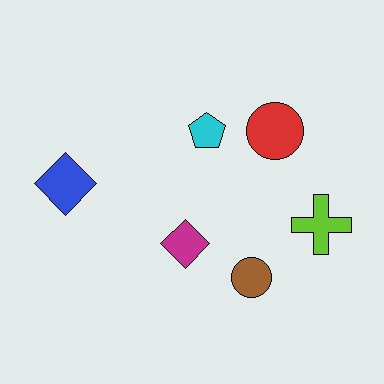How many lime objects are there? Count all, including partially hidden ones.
There is 1 lime object.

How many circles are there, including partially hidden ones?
There are 2 circles.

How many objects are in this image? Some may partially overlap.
There are 6 objects.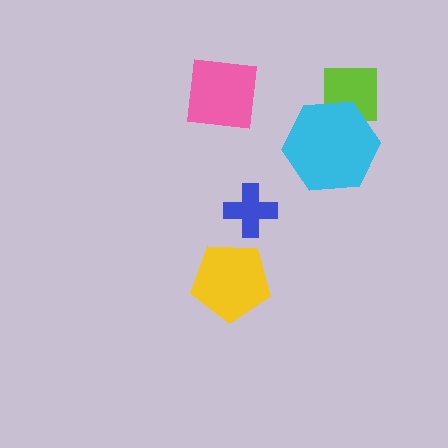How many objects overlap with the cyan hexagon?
1 object overlaps with the cyan hexagon.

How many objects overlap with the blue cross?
0 objects overlap with the blue cross.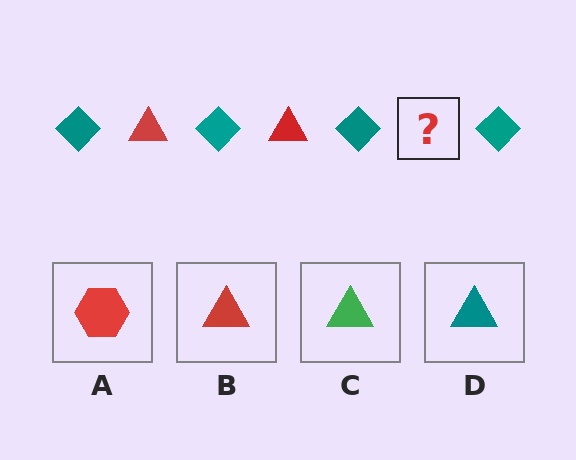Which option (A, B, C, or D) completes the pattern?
B.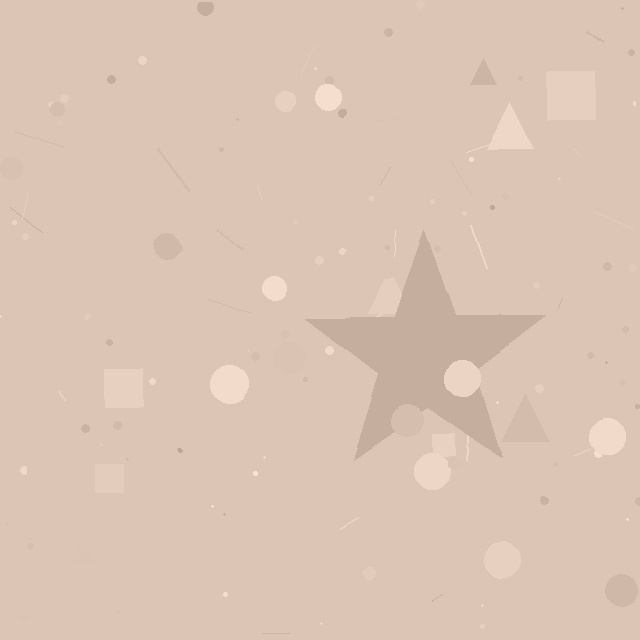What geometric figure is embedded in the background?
A star is embedded in the background.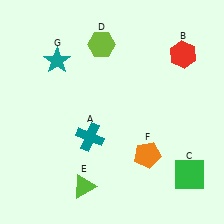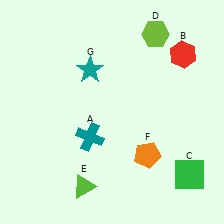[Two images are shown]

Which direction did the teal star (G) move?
The teal star (G) moved right.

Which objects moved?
The objects that moved are: the lime hexagon (D), the teal star (G).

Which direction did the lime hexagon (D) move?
The lime hexagon (D) moved right.